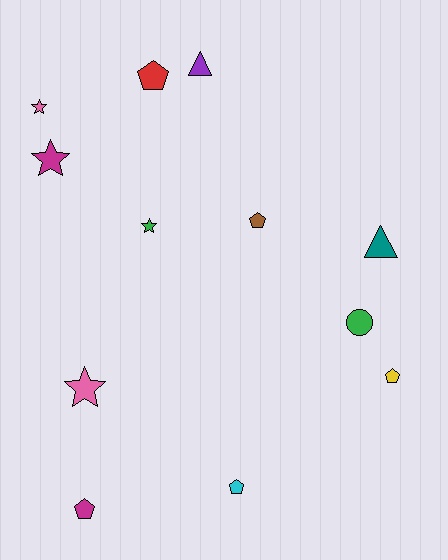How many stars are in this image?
There are 4 stars.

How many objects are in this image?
There are 12 objects.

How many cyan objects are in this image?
There is 1 cyan object.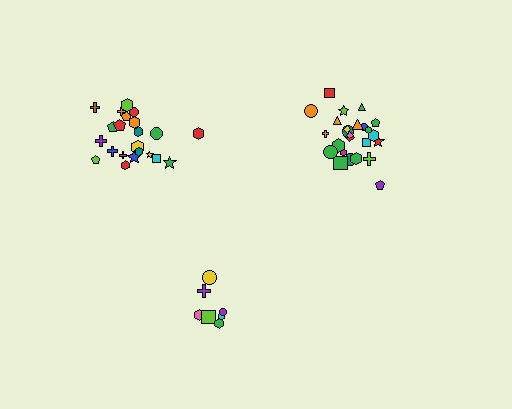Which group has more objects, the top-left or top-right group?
The top-right group.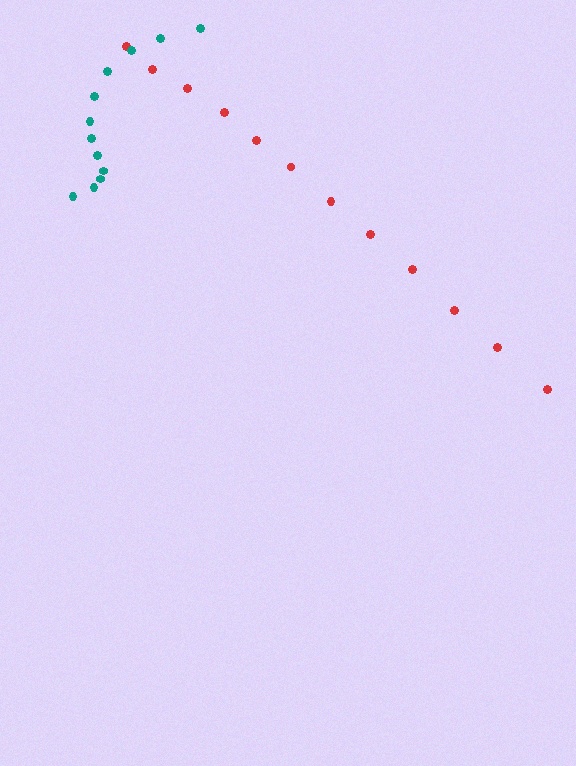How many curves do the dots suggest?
There are 2 distinct paths.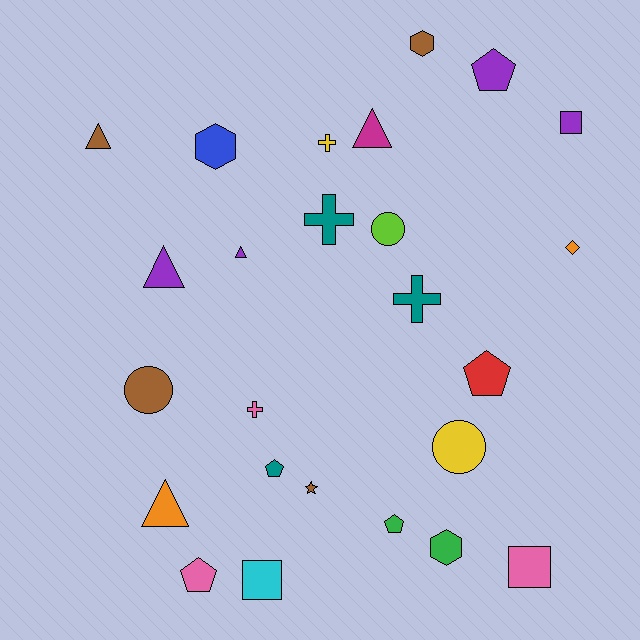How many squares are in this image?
There are 3 squares.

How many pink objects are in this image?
There are 3 pink objects.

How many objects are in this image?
There are 25 objects.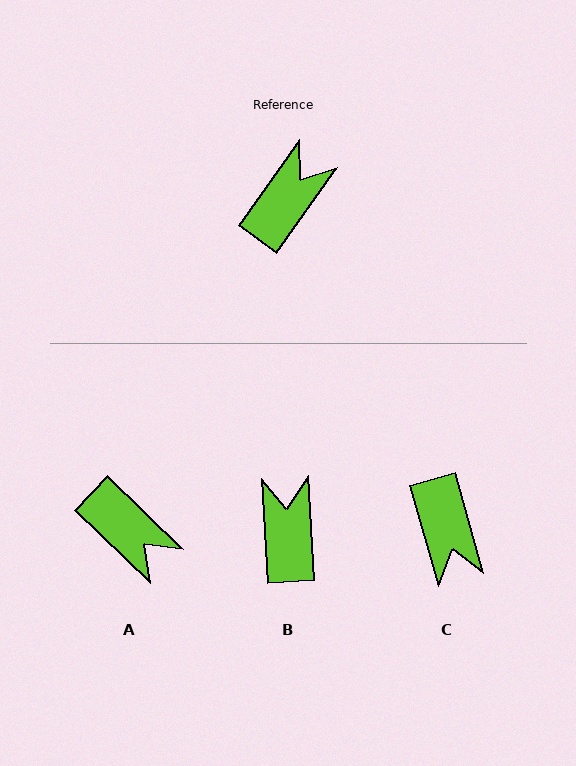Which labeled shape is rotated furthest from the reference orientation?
C, about 129 degrees away.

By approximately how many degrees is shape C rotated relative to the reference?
Approximately 129 degrees clockwise.